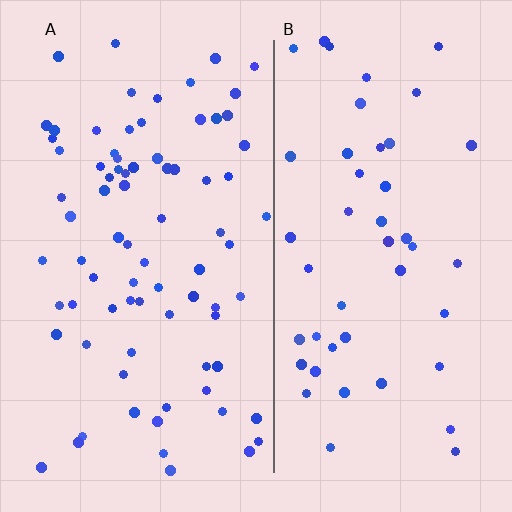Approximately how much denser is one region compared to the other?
Approximately 1.7× — region A over region B.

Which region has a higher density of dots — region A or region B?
A (the left).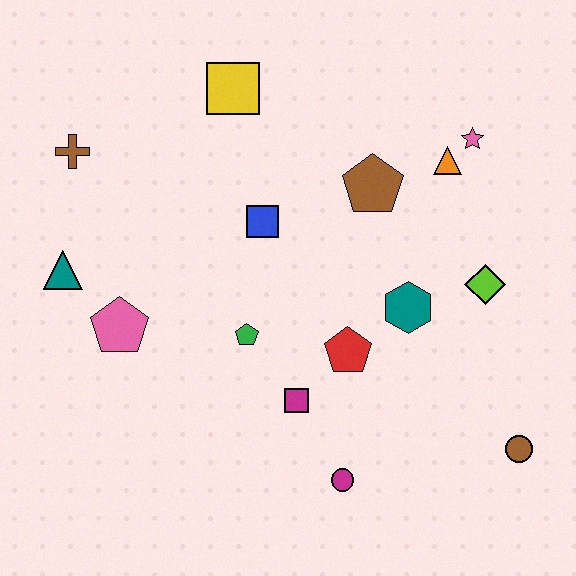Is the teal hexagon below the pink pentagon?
No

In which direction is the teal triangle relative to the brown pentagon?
The teal triangle is to the left of the brown pentagon.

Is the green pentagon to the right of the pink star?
No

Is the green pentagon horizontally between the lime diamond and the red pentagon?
No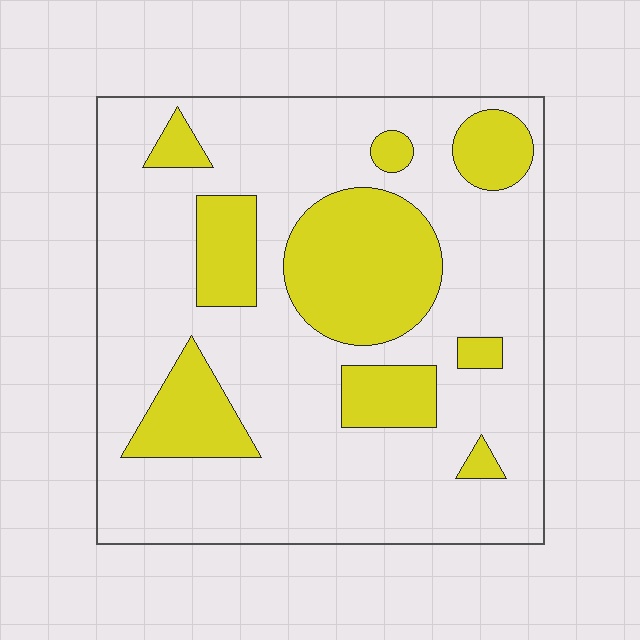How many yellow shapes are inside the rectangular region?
9.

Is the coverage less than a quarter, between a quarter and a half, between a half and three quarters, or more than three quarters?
Between a quarter and a half.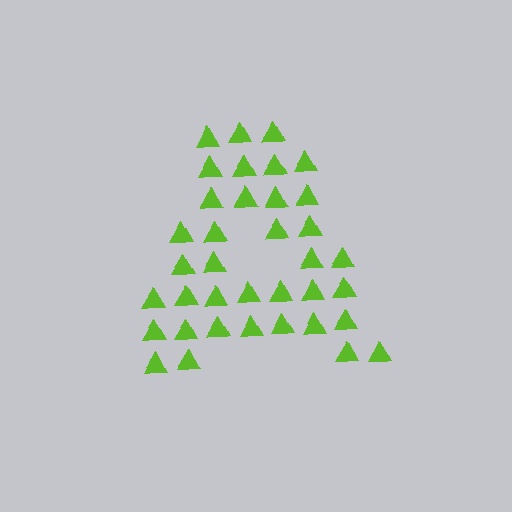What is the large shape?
The large shape is the letter A.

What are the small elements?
The small elements are triangles.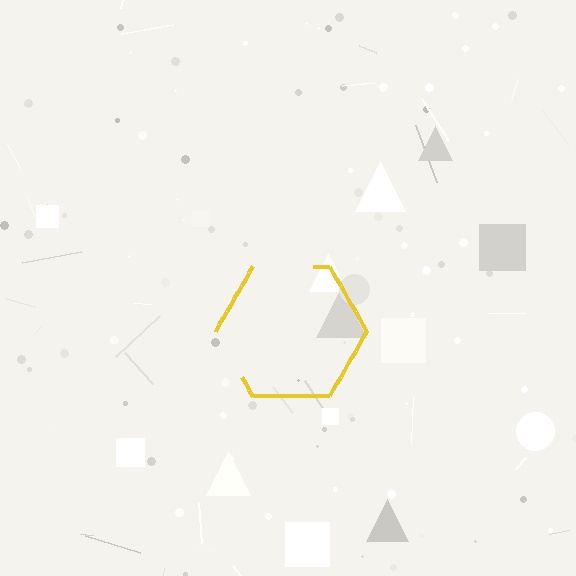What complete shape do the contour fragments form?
The contour fragments form a hexagon.